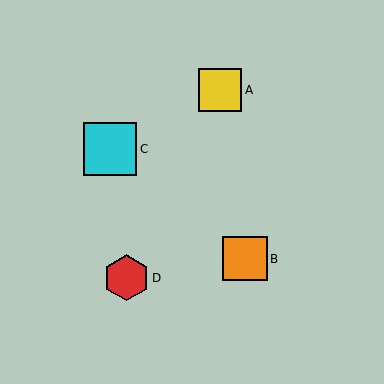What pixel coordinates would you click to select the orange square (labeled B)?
Click at (245, 259) to select the orange square B.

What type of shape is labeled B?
Shape B is an orange square.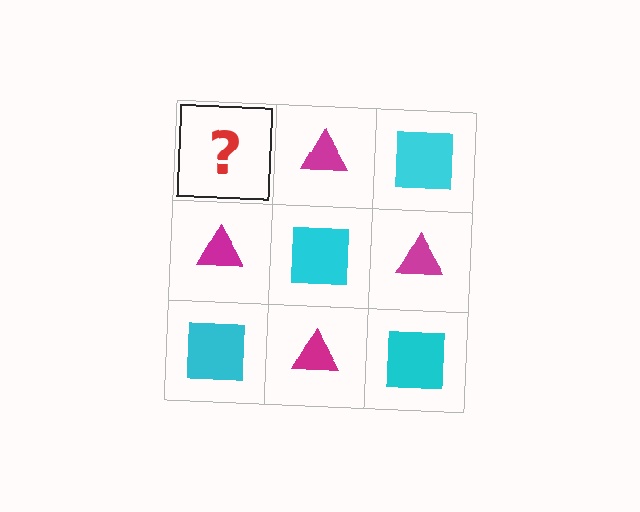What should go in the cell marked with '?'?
The missing cell should contain a cyan square.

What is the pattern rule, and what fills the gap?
The rule is that it alternates cyan square and magenta triangle in a checkerboard pattern. The gap should be filled with a cyan square.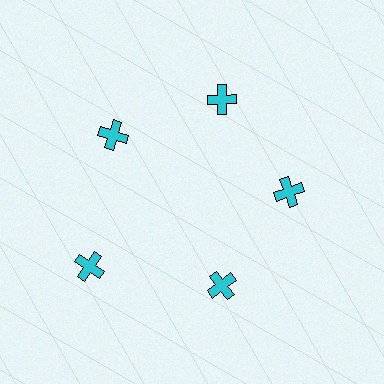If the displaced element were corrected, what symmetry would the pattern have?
It would have 5-fold rotational symmetry — the pattern would map onto itself every 72 degrees.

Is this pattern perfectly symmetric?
No. The 5 cyan crosses are arranged in a ring, but one element near the 8 o'clock position is pushed outward from the center, breaking the 5-fold rotational symmetry.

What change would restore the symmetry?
The symmetry would be restored by moving it inward, back onto the ring so that all 5 crosses sit at equal angles and equal distance from the center.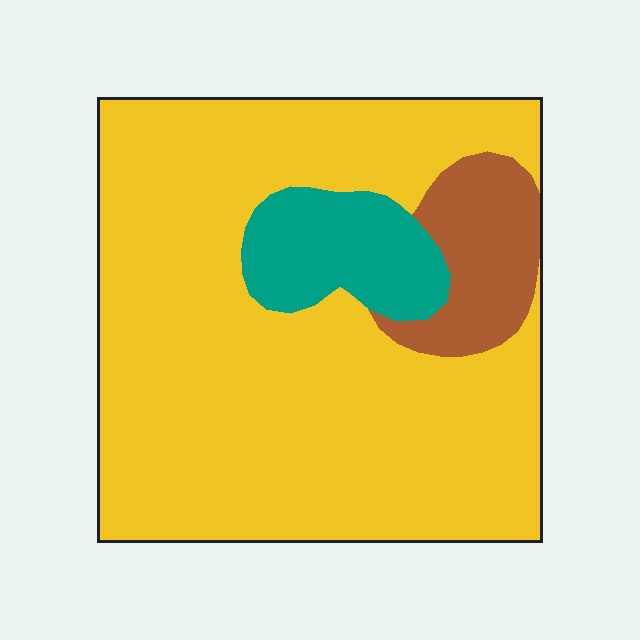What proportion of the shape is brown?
Brown covers 10% of the shape.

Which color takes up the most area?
Yellow, at roughly 80%.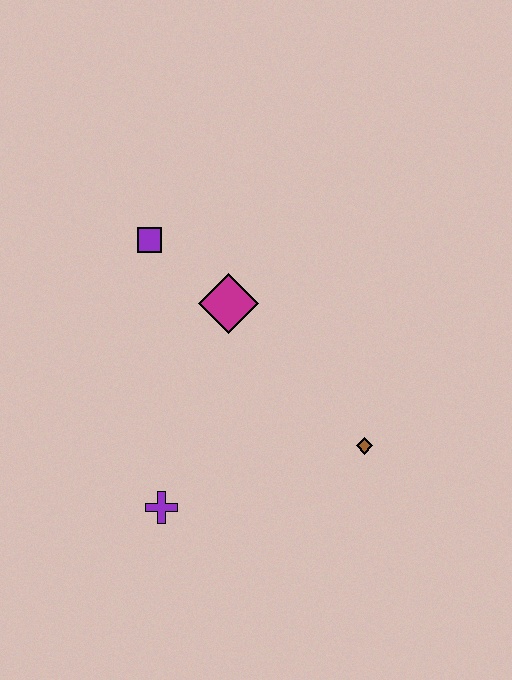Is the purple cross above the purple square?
No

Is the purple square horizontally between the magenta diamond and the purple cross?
No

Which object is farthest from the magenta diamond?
The purple cross is farthest from the magenta diamond.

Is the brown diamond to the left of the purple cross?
No